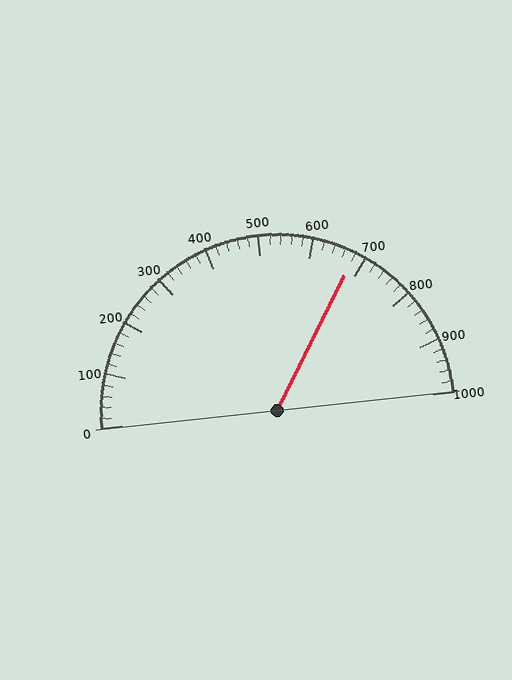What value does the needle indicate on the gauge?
The needle indicates approximately 680.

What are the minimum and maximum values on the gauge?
The gauge ranges from 0 to 1000.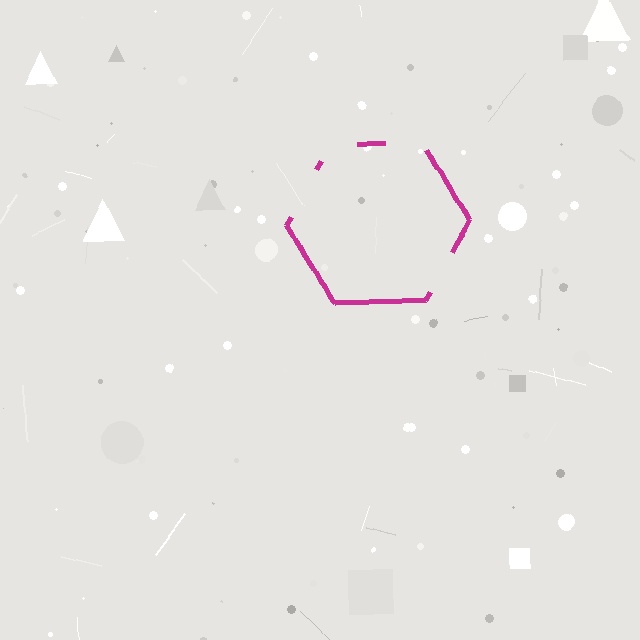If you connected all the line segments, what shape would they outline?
They would outline a hexagon.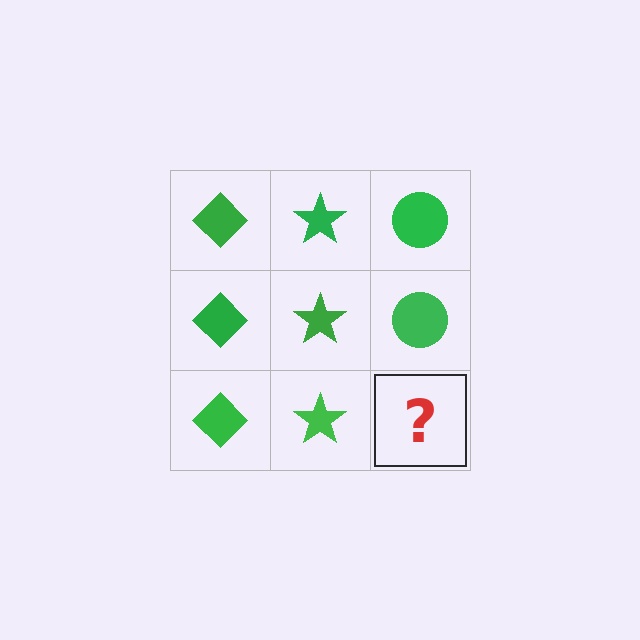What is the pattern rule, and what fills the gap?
The rule is that each column has a consistent shape. The gap should be filled with a green circle.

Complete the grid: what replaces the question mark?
The question mark should be replaced with a green circle.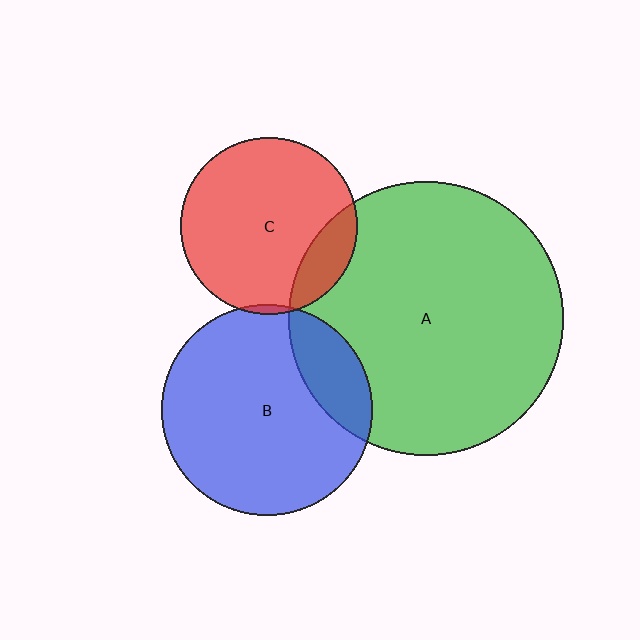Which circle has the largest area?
Circle A (green).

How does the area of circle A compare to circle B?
Approximately 1.7 times.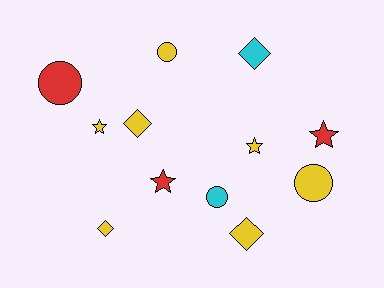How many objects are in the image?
There are 12 objects.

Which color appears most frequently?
Yellow, with 7 objects.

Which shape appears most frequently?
Star, with 4 objects.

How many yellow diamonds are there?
There are 3 yellow diamonds.